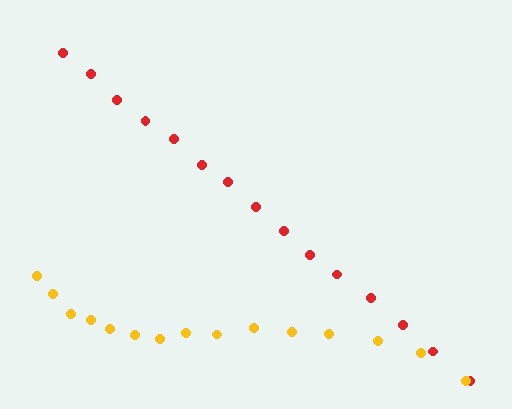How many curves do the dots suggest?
There are 2 distinct paths.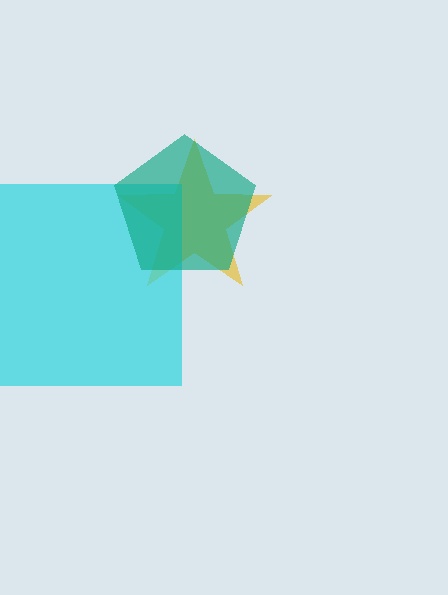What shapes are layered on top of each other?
The layered shapes are: a yellow star, a cyan square, a teal pentagon.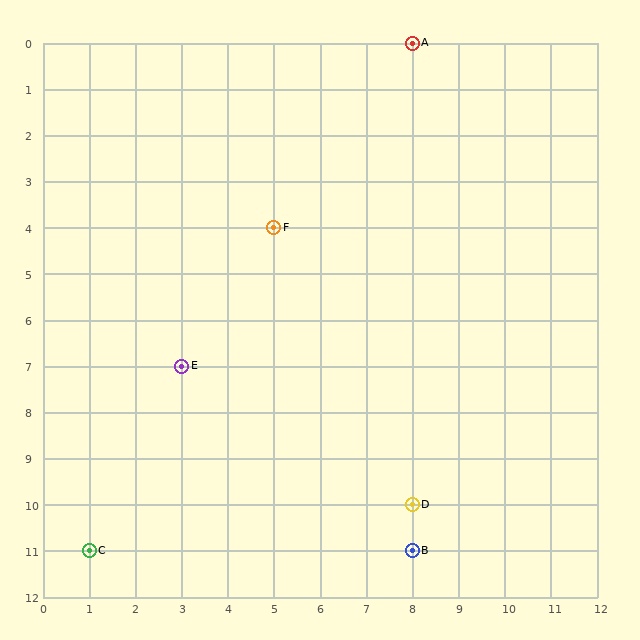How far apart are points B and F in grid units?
Points B and F are 3 columns and 7 rows apart (about 7.6 grid units diagonally).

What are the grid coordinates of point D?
Point D is at grid coordinates (8, 10).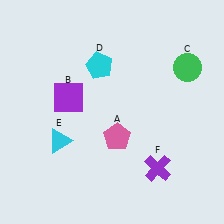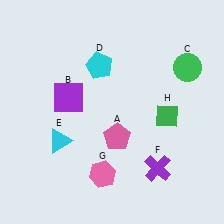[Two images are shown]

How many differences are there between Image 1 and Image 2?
There are 2 differences between the two images.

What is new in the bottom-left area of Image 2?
A pink hexagon (G) was added in the bottom-left area of Image 2.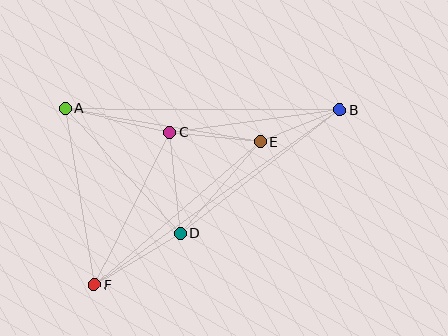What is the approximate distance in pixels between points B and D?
The distance between B and D is approximately 202 pixels.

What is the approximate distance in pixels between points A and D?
The distance between A and D is approximately 170 pixels.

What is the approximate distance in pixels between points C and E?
The distance between C and E is approximately 91 pixels.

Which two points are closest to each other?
Points B and E are closest to each other.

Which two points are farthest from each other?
Points B and F are farthest from each other.